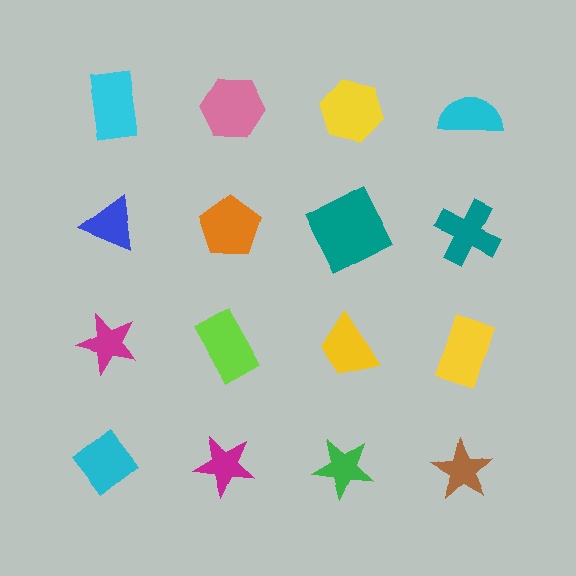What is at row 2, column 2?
An orange pentagon.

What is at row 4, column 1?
A cyan diamond.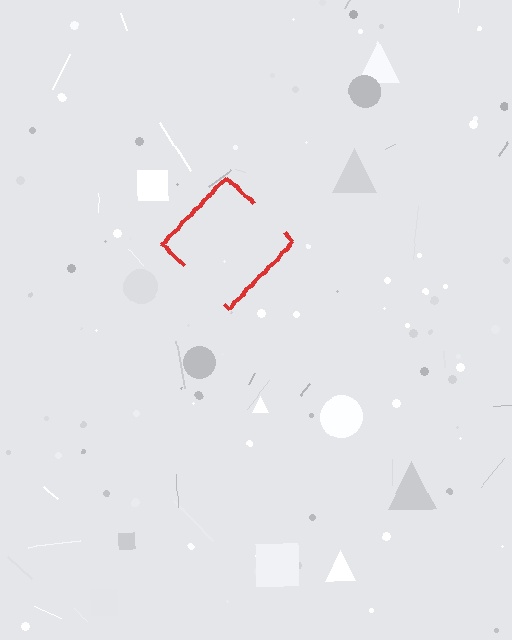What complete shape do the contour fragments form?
The contour fragments form a diamond.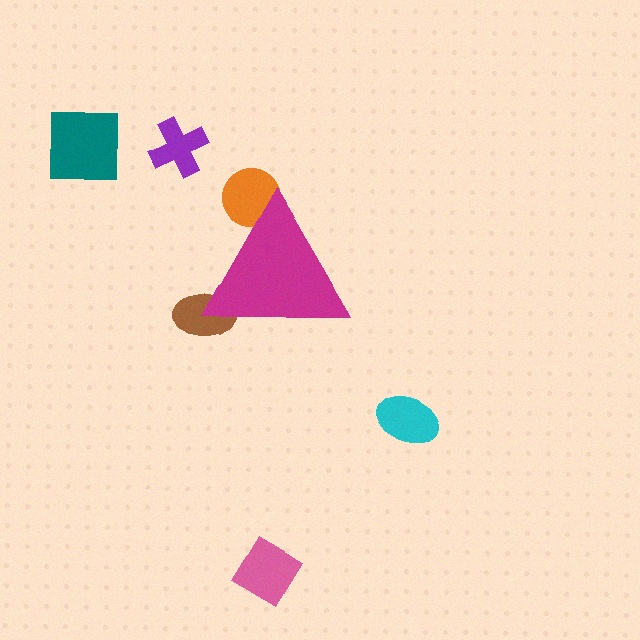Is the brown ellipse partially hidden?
Yes, the brown ellipse is partially hidden behind the magenta triangle.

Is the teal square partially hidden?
No, the teal square is fully visible.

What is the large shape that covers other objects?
A magenta triangle.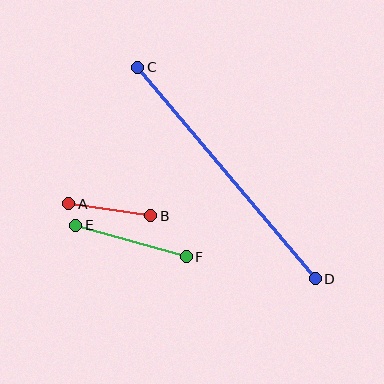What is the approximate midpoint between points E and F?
The midpoint is at approximately (131, 241) pixels.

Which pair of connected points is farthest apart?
Points C and D are farthest apart.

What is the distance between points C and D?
The distance is approximately 276 pixels.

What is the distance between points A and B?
The distance is approximately 83 pixels.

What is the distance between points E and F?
The distance is approximately 115 pixels.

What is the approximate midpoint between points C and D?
The midpoint is at approximately (226, 173) pixels.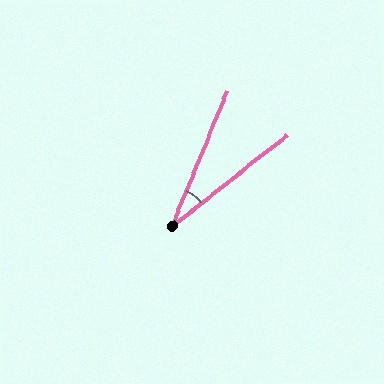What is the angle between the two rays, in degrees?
Approximately 29 degrees.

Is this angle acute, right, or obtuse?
It is acute.